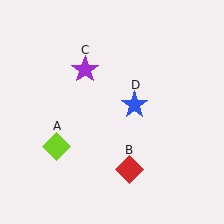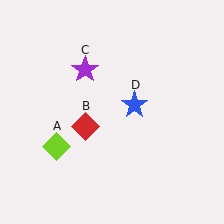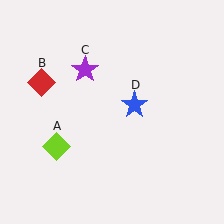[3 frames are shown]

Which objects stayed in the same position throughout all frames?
Lime diamond (object A) and purple star (object C) and blue star (object D) remained stationary.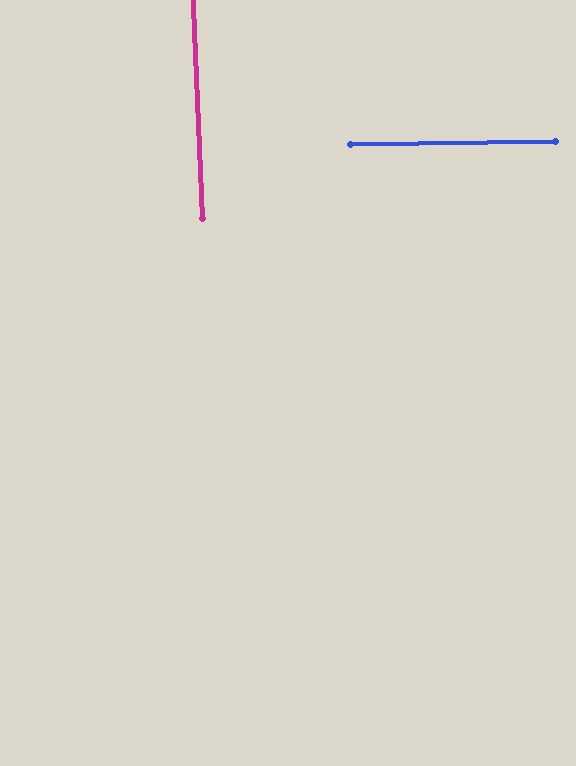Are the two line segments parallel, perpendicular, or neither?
Perpendicular — they meet at approximately 89°.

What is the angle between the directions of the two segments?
Approximately 89 degrees.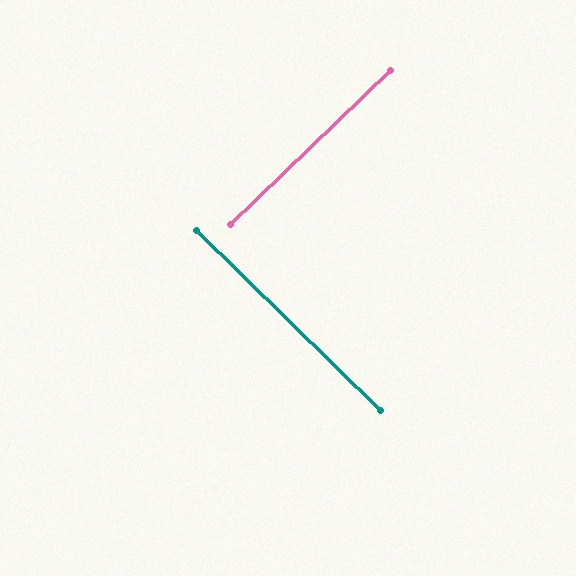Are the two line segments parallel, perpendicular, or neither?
Perpendicular — they meet at approximately 88°.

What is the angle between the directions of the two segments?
Approximately 88 degrees.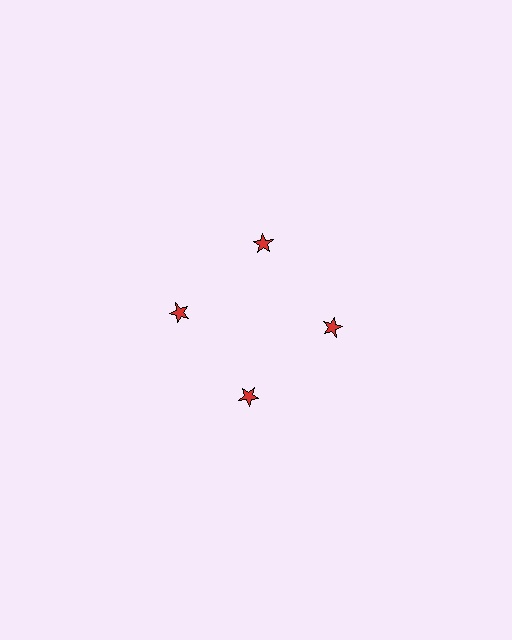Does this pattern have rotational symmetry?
Yes, this pattern has 4-fold rotational symmetry. It looks the same after rotating 90 degrees around the center.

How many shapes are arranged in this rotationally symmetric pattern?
There are 4 shapes, arranged in 4 groups of 1.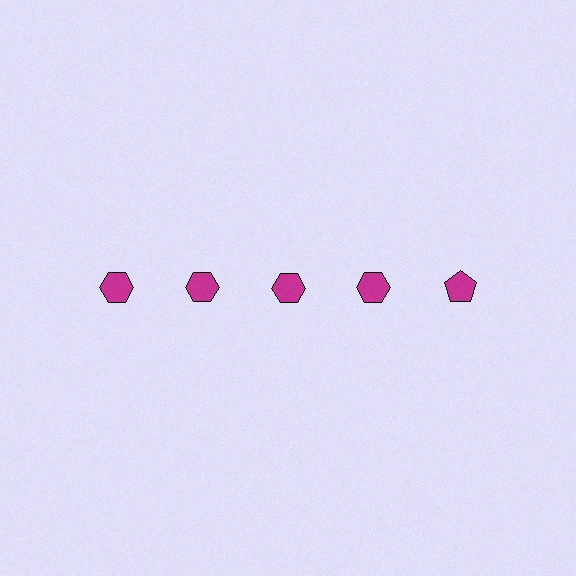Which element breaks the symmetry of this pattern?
The magenta pentagon in the top row, rightmost column breaks the symmetry. All other shapes are magenta hexagons.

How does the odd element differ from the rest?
It has a different shape: pentagon instead of hexagon.